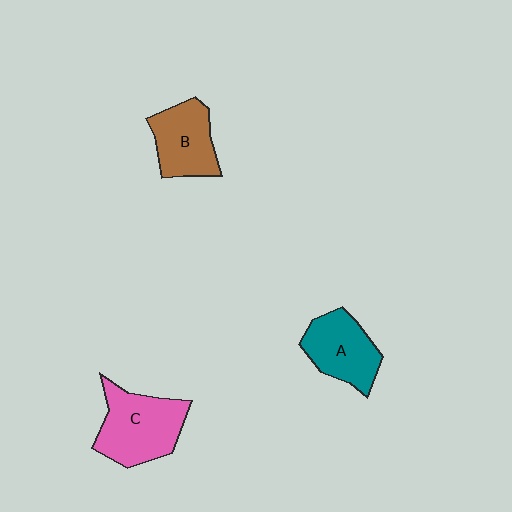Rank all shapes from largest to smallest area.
From largest to smallest: C (pink), A (teal), B (brown).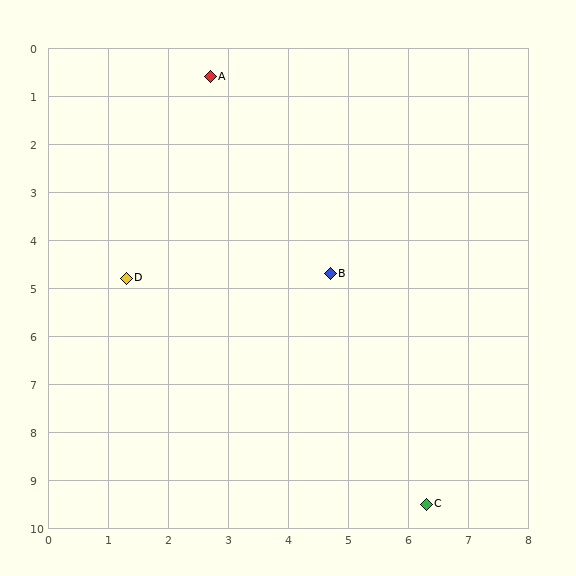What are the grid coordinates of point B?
Point B is at approximately (4.7, 4.7).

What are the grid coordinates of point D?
Point D is at approximately (1.3, 4.8).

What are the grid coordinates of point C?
Point C is at approximately (6.3, 9.5).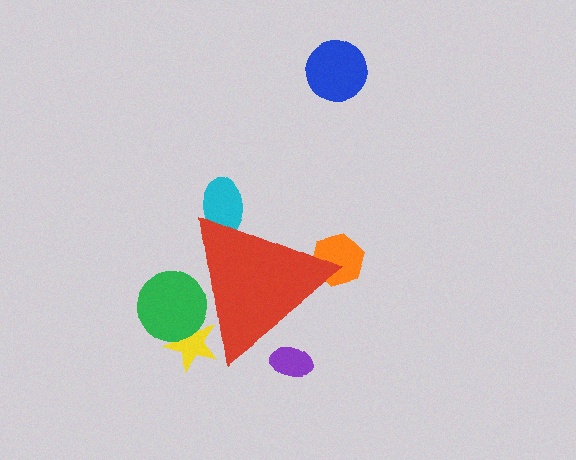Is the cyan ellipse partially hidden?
Yes, the cyan ellipse is partially hidden behind the red triangle.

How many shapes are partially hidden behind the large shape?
5 shapes are partially hidden.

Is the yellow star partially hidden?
Yes, the yellow star is partially hidden behind the red triangle.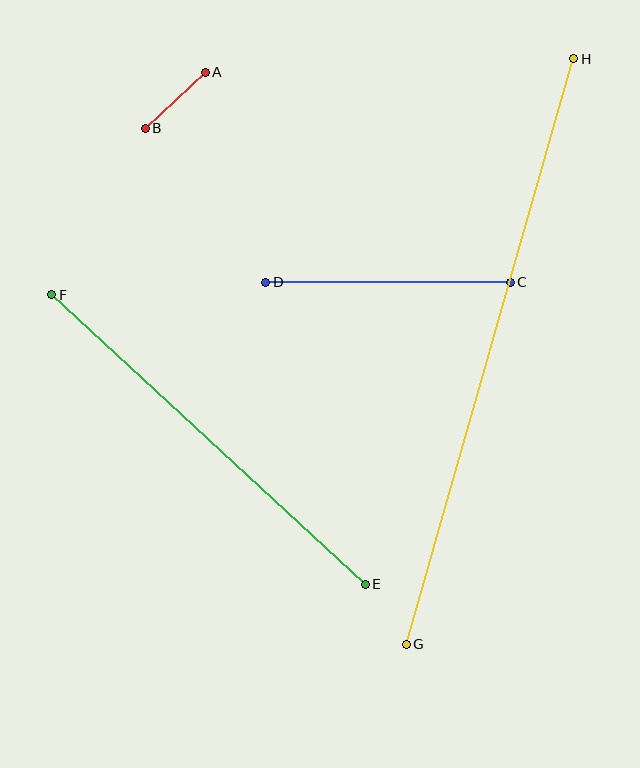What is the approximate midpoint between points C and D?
The midpoint is at approximately (388, 282) pixels.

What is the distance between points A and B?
The distance is approximately 82 pixels.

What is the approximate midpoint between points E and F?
The midpoint is at approximately (209, 440) pixels.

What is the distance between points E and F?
The distance is approximately 427 pixels.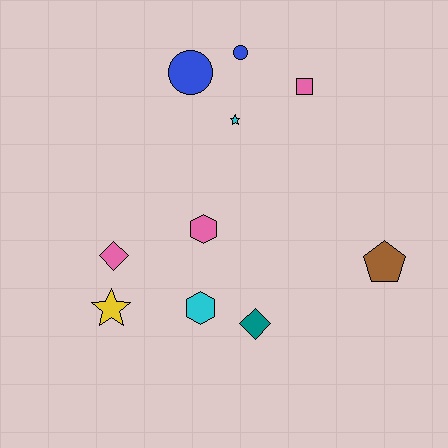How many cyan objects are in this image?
There are 2 cyan objects.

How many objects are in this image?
There are 10 objects.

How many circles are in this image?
There are 2 circles.